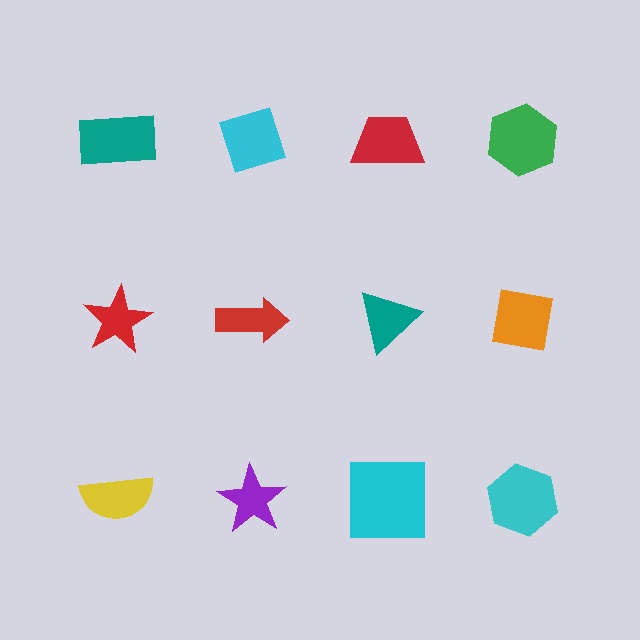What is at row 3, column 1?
A yellow semicircle.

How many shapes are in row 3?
4 shapes.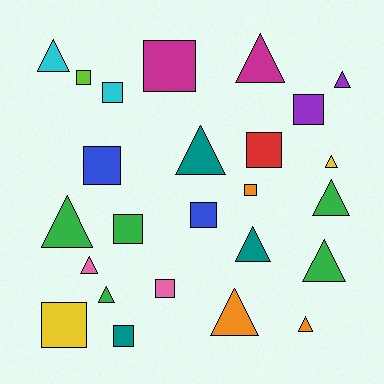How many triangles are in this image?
There are 13 triangles.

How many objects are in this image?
There are 25 objects.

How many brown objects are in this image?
There are no brown objects.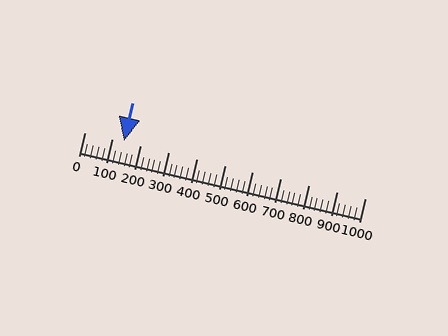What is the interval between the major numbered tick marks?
The major tick marks are spaced 100 units apart.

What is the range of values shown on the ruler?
The ruler shows values from 0 to 1000.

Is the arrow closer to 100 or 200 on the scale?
The arrow is closer to 100.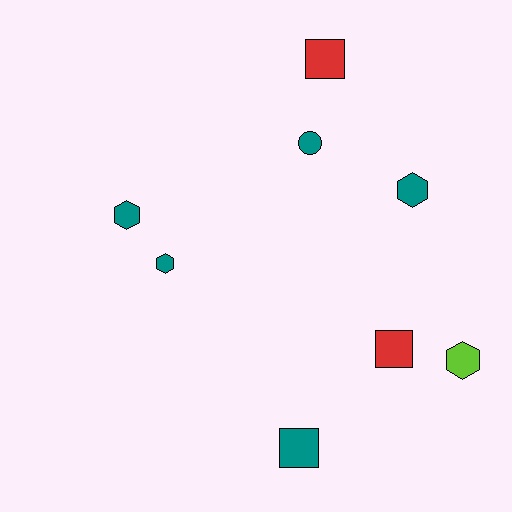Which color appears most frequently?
Teal, with 5 objects.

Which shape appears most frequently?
Hexagon, with 4 objects.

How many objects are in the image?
There are 8 objects.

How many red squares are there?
There are 2 red squares.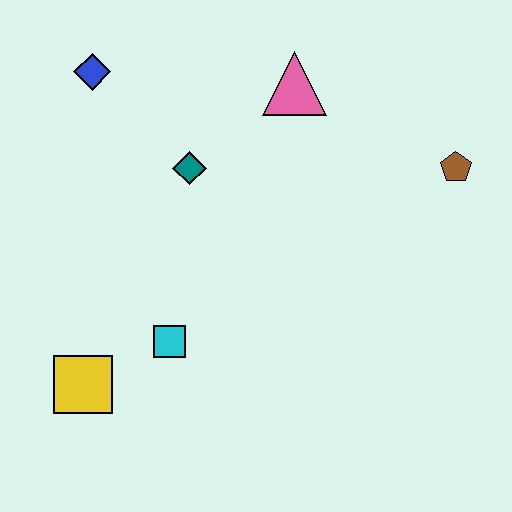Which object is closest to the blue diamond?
The teal diamond is closest to the blue diamond.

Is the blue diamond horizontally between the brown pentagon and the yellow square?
Yes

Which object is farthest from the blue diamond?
The brown pentagon is farthest from the blue diamond.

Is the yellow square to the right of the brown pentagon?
No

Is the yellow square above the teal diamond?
No